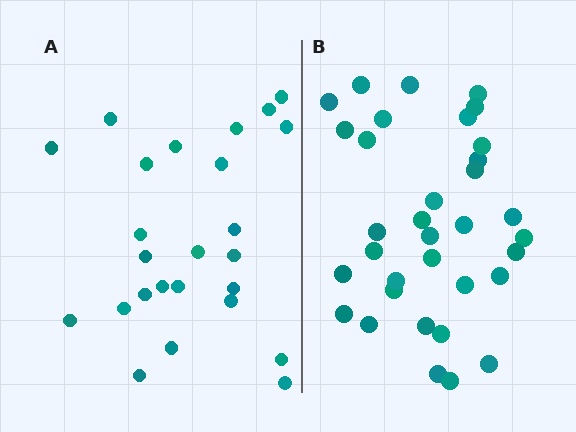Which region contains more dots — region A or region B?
Region B (the right region) has more dots.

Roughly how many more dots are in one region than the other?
Region B has roughly 8 or so more dots than region A.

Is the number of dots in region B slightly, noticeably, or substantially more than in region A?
Region B has noticeably more, but not dramatically so. The ratio is roughly 1.4 to 1.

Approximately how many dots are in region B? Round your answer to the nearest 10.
About 30 dots. (The exact count is 34, which rounds to 30.)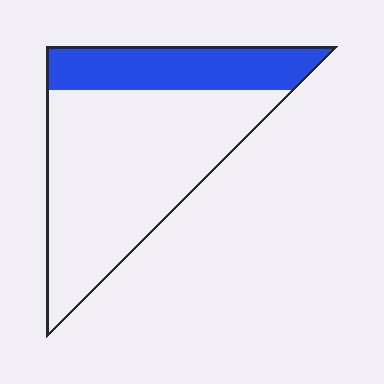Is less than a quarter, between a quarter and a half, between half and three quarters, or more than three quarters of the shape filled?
Between a quarter and a half.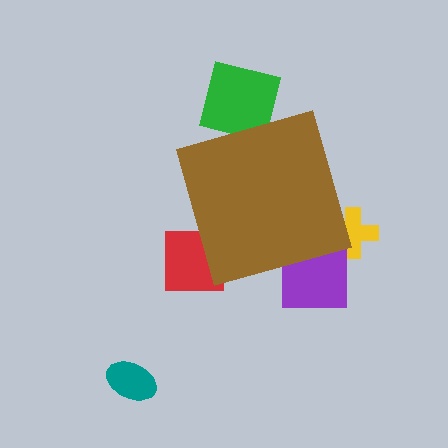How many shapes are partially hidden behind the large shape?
4 shapes are partially hidden.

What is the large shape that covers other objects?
A brown diamond.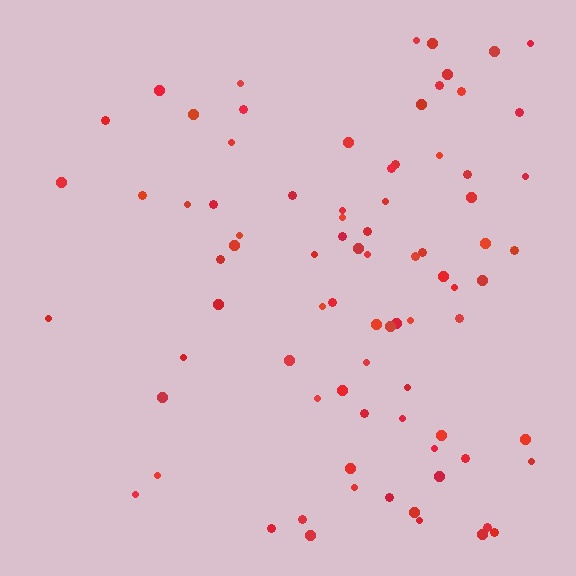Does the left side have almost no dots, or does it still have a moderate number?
Still a moderate number, just noticeably fewer than the right.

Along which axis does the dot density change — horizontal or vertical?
Horizontal.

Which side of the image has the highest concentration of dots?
The right.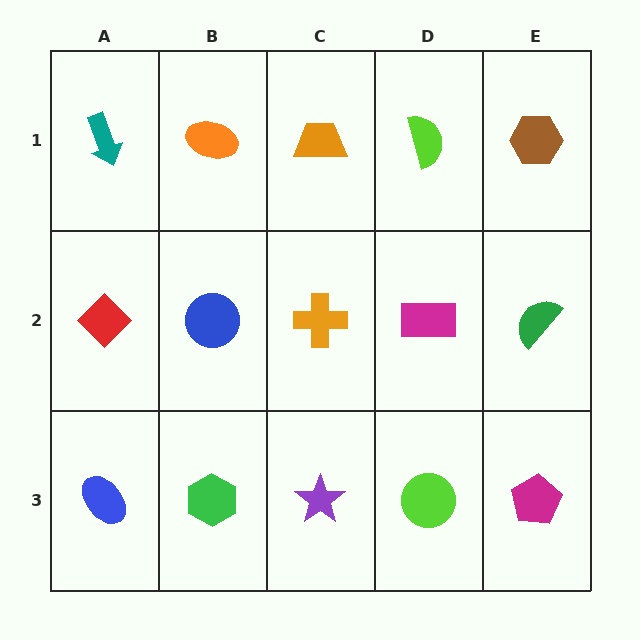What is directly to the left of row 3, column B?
A blue ellipse.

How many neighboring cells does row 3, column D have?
3.